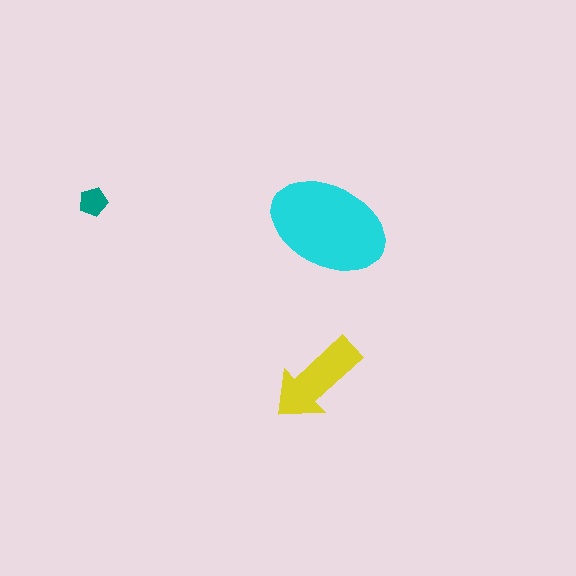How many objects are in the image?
There are 3 objects in the image.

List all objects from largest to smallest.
The cyan ellipse, the yellow arrow, the teal pentagon.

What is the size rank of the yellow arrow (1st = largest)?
2nd.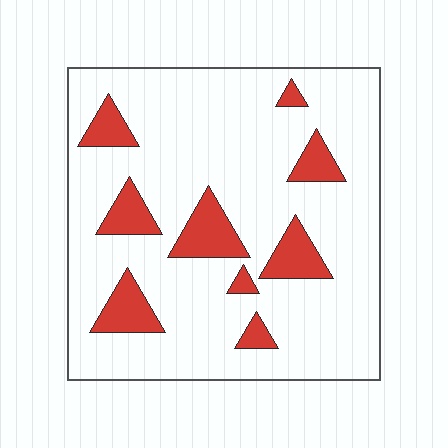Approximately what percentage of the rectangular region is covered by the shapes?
Approximately 15%.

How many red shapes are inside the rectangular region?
9.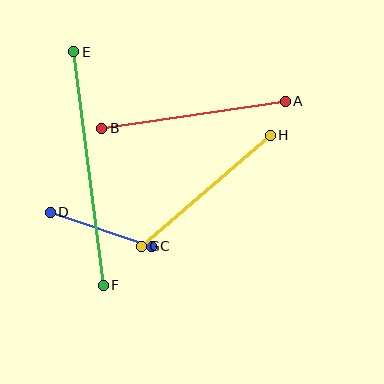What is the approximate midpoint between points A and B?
The midpoint is at approximately (194, 115) pixels.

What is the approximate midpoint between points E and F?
The midpoint is at approximately (88, 169) pixels.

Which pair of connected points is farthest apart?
Points E and F are farthest apart.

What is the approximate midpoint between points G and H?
The midpoint is at approximately (206, 191) pixels.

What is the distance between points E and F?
The distance is approximately 236 pixels.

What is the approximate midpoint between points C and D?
The midpoint is at approximately (101, 229) pixels.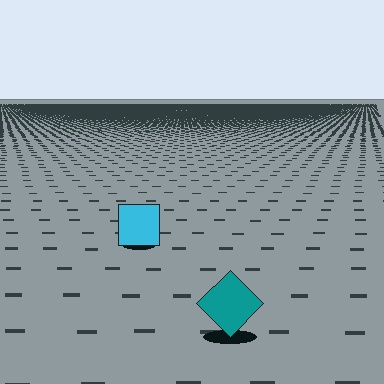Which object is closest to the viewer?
The teal diamond is closest. The texture marks near it are larger and more spread out.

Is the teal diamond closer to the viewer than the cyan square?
Yes. The teal diamond is closer — you can tell from the texture gradient: the ground texture is coarser near it.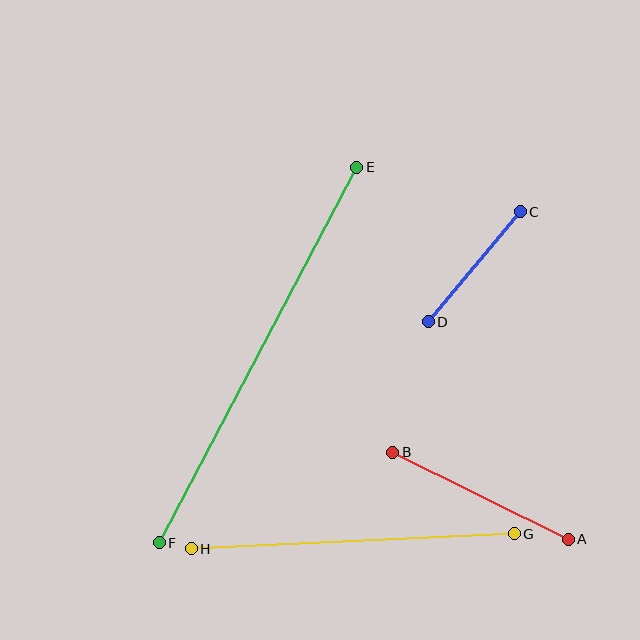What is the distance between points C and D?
The distance is approximately 144 pixels.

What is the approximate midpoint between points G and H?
The midpoint is at approximately (353, 541) pixels.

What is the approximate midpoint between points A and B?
The midpoint is at approximately (480, 496) pixels.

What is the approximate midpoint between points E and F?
The midpoint is at approximately (258, 355) pixels.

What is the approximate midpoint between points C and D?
The midpoint is at approximately (474, 267) pixels.